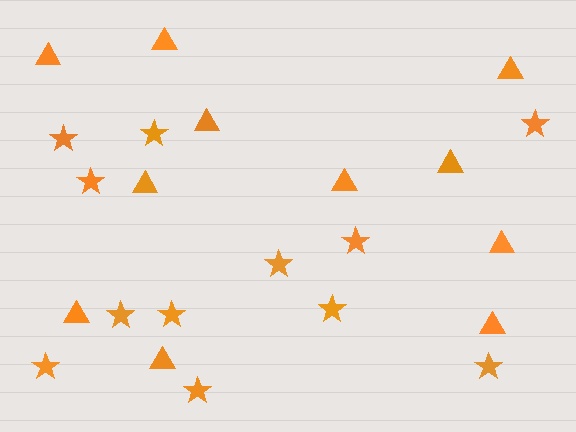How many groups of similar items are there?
There are 2 groups: one group of triangles (11) and one group of stars (12).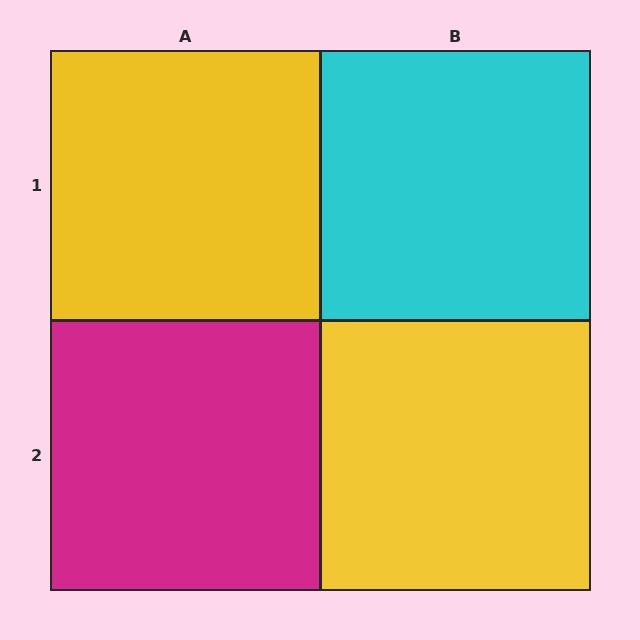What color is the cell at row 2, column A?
Magenta.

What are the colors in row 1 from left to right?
Yellow, cyan.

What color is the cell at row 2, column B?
Yellow.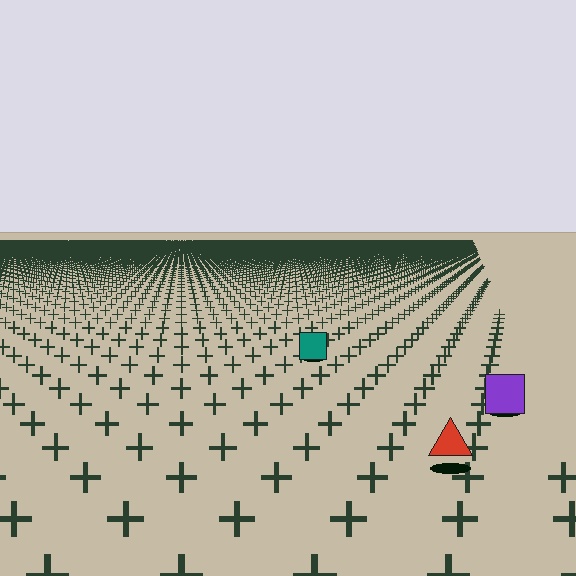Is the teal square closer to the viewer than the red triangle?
No. The red triangle is closer — you can tell from the texture gradient: the ground texture is coarser near it.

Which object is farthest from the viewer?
The teal square is farthest from the viewer. It appears smaller and the ground texture around it is denser.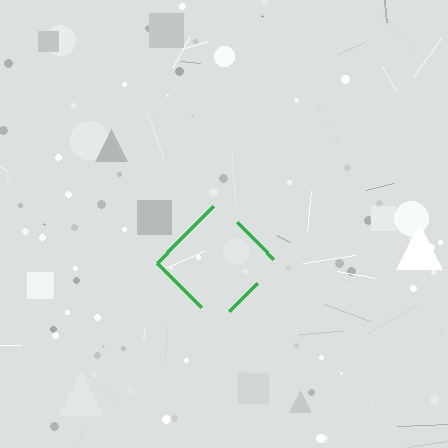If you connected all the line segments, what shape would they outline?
They would outline a diamond.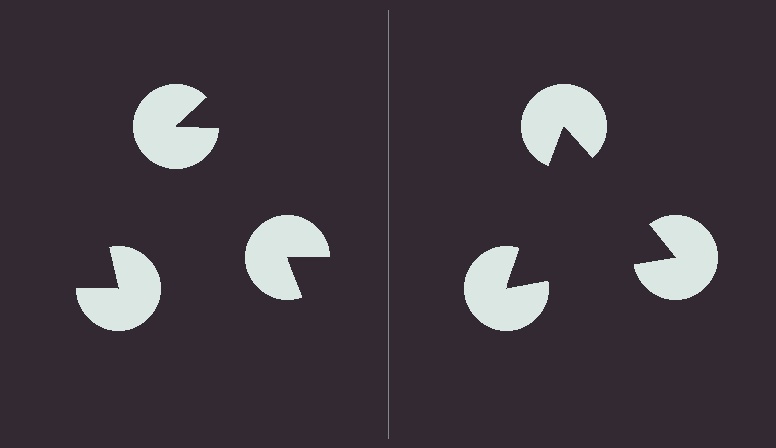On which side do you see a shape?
An illusory triangle appears on the right side. On the left side the wedge cuts are rotated, so no coherent shape forms.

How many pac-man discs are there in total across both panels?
6 — 3 on each side.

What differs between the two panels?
The pac-man discs are positioned identically on both sides; only the wedge orientations differ. On the right they align to a triangle; on the left they are misaligned.